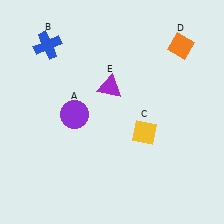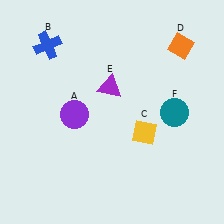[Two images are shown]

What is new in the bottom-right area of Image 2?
A teal circle (F) was added in the bottom-right area of Image 2.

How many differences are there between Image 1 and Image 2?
There is 1 difference between the two images.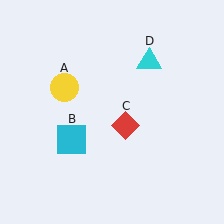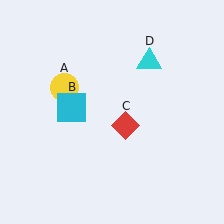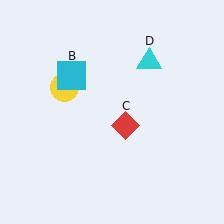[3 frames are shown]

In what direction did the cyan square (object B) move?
The cyan square (object B) moved up.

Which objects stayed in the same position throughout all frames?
Yellow circle (object A) and red diamond (object C) and cyan triangle (object D) remained stationary.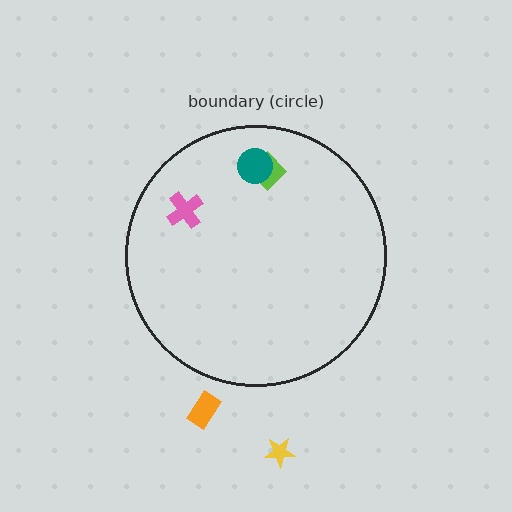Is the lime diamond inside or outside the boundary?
Inside.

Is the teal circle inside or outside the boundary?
Inside.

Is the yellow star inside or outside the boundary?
Outside.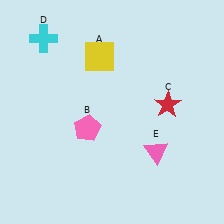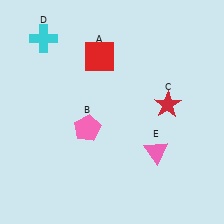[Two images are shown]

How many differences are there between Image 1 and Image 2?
There is 1 difference between the two images.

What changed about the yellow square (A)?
In Image 1, A is yellow. In Image 2, it changed to red.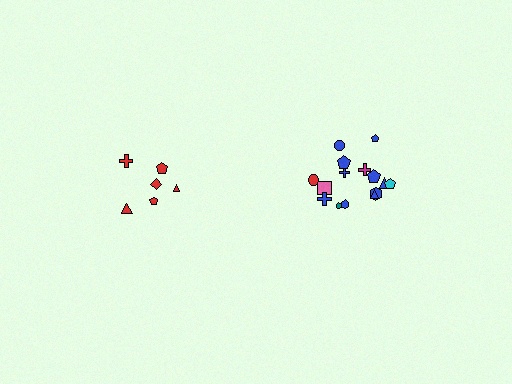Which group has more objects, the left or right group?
The right group.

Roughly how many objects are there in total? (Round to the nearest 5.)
Roughly 20 objects in total.